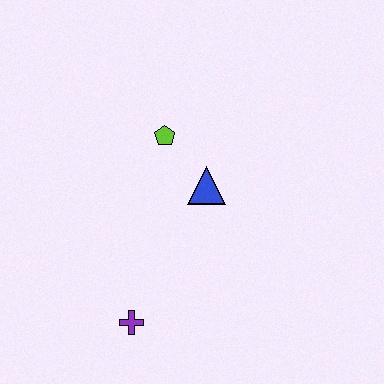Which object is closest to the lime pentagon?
The blue triangle is closest to the lime pentagon.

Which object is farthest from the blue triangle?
The purple cross is farthest from the blue triangle.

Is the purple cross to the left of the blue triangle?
Yes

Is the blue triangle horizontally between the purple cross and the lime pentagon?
No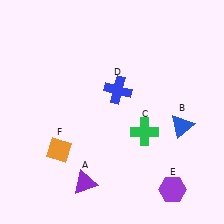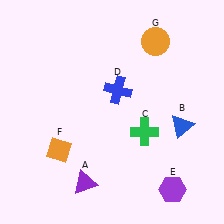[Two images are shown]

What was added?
An orange circle (G) was added in Image 2.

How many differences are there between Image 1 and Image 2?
There is 1 difference between the two images.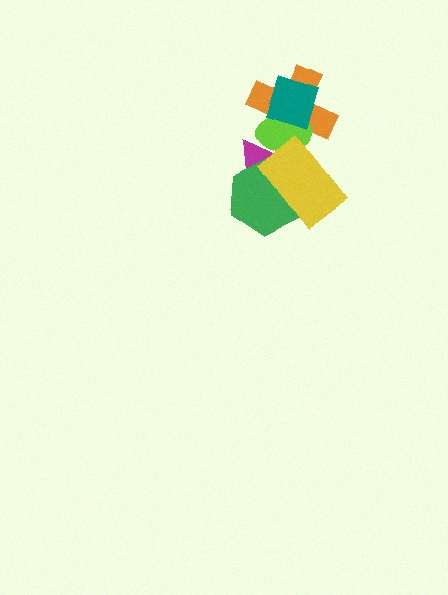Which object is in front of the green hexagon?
The yellow rectangle is in front of the green hexagon.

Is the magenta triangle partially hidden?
Yes, it is partially covered by another shape.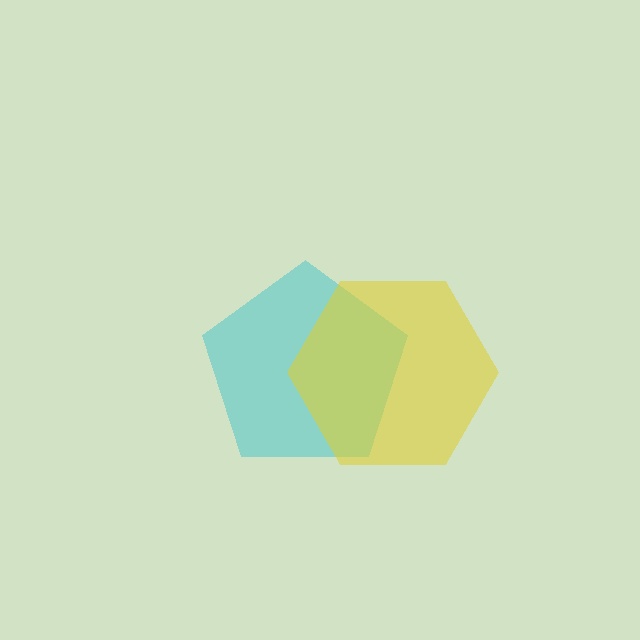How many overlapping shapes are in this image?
There are 2 overlapping shapes in the image.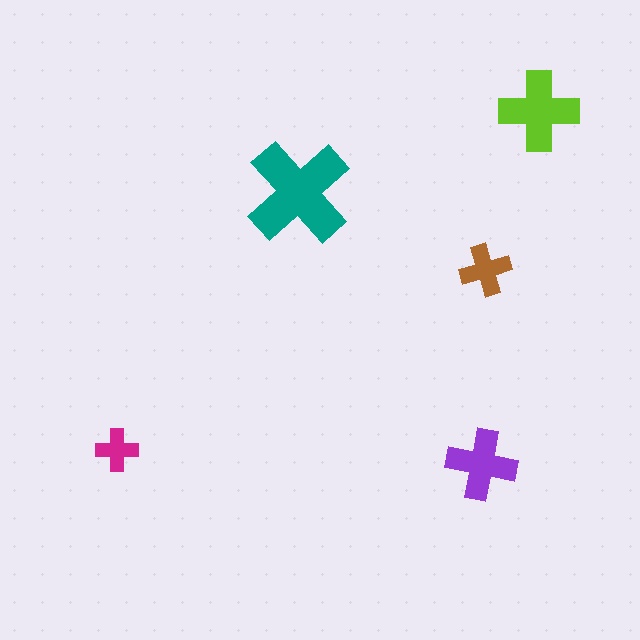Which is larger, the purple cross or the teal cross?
The teal one.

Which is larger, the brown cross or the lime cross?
The lime one.